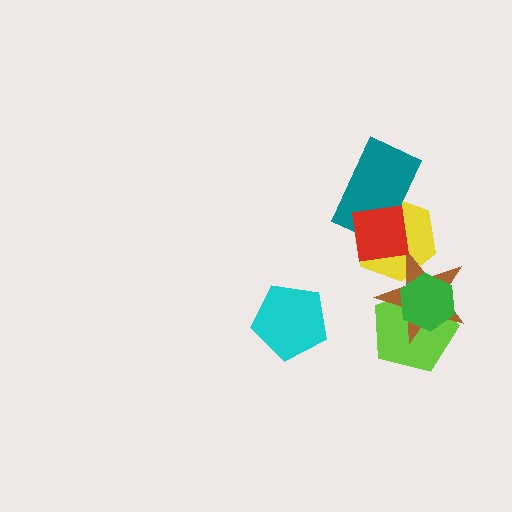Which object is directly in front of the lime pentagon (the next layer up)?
The brown star is directly in front of the lime pentagon.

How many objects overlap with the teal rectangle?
2 objects overlap with the teal rectangle.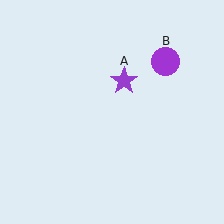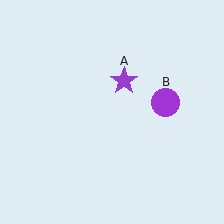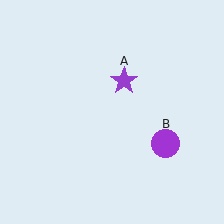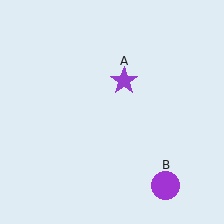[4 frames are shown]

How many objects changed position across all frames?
1 object changed position: purple circle (object B).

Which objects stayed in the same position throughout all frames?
Purple star (object A) remained stationary.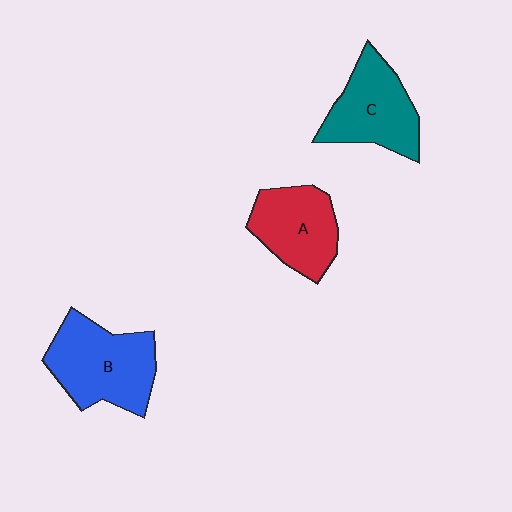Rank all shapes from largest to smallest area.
From largest to smallest: B (blue), C (teal), A (red).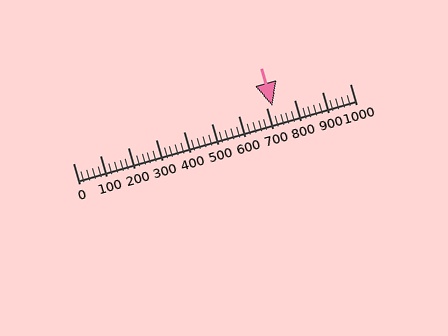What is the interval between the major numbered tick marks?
The major tick marks are spaced 100 units apart.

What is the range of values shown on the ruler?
The ruler shows values from 0 to 1000.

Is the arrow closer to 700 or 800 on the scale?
The arrow is closer to 700.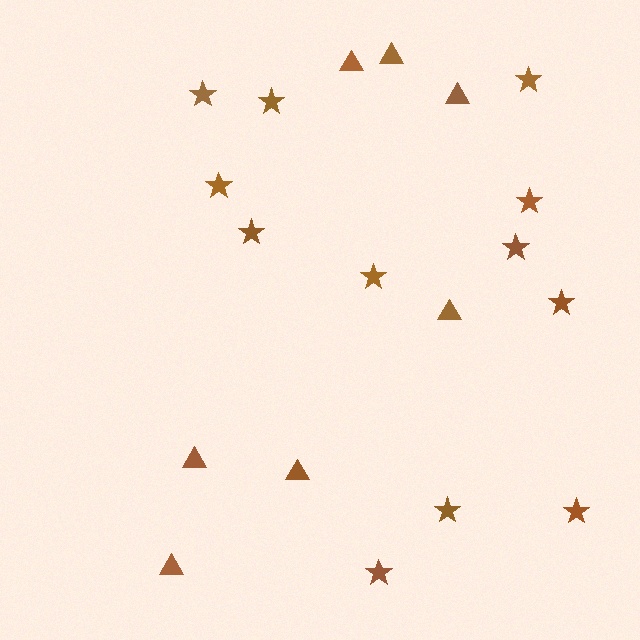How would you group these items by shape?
There are 2 groups: one group of stars (12) and one group of triangles (7).